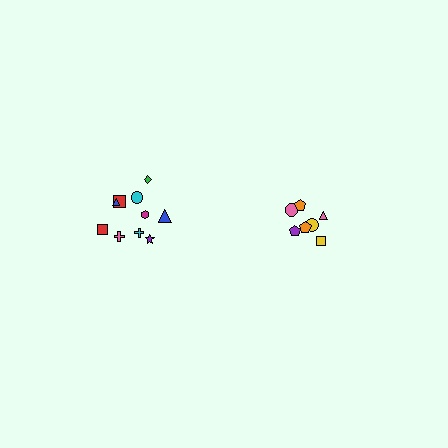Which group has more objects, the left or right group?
The left group.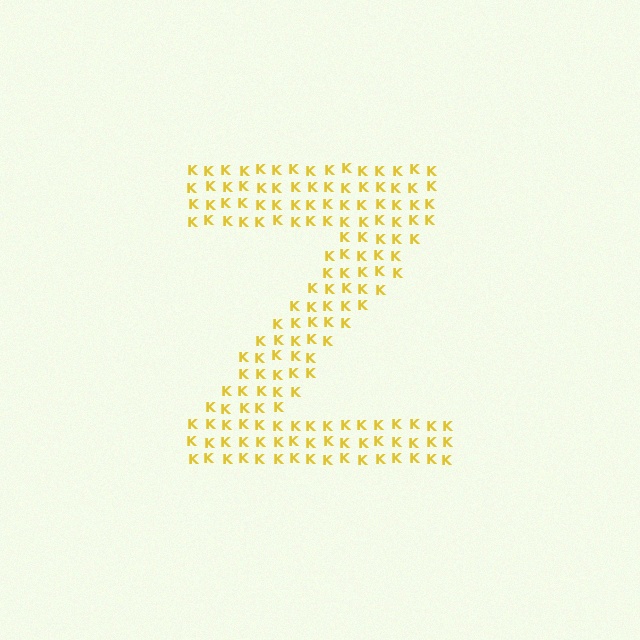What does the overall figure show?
The overall figure shows the letter Z.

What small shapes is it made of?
It is made of small letter K's.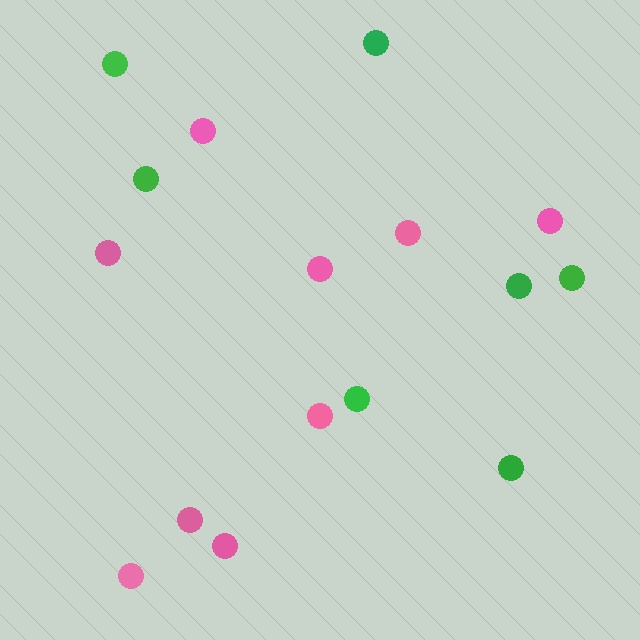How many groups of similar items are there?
There are 2 groups: one group of green circles (7) and one group of pink circles (9).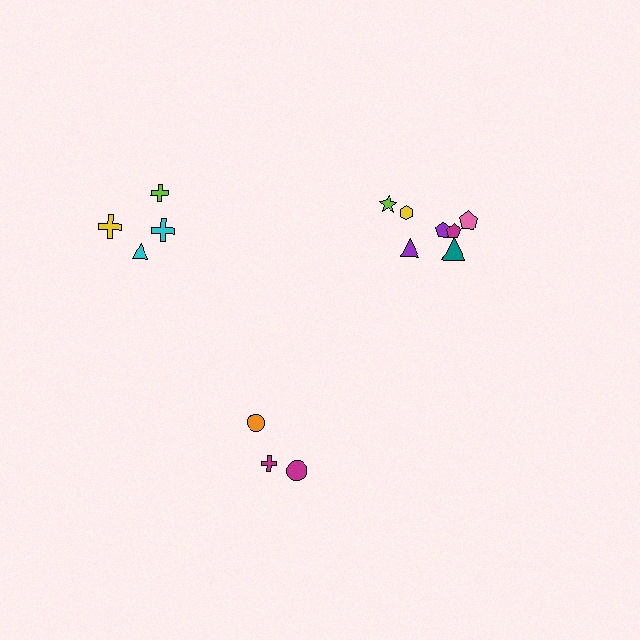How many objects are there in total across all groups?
There are 14 objects.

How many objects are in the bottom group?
There are 3 objects.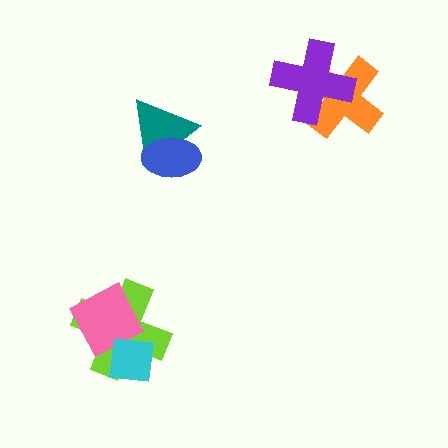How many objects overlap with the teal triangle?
1 object overlaps with the teal triangle.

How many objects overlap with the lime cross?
2 objects overlap with the lime cross.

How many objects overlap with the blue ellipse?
1 object overlaps with the blue ellipse.